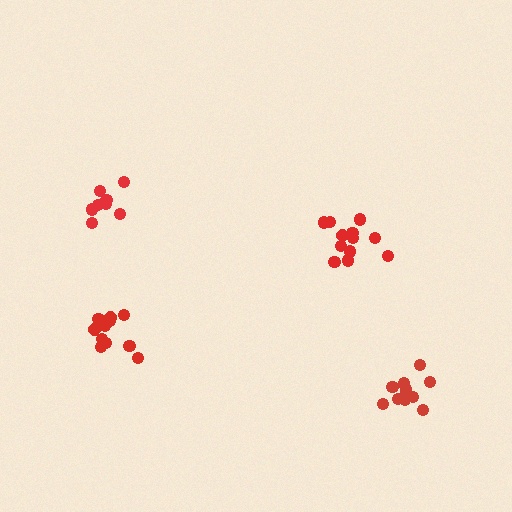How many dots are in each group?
Group 1: 12 dots, Group 2: 14 dots, Group 3: 11 dots, Group 4: 8 dots (45 total).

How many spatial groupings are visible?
There are 4 spatial groupings.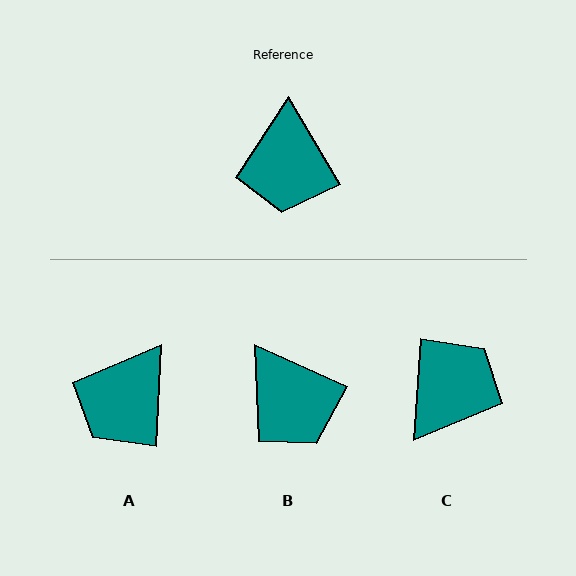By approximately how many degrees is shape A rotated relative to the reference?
Approximately 33 degrees clockwise.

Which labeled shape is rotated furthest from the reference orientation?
C, about 145 degrees away.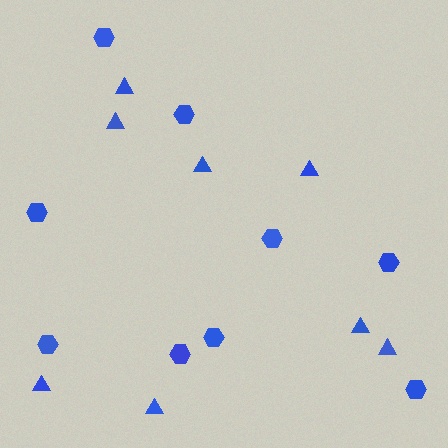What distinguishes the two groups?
There are 2 groups: one group of triangles (8) and one group of hexagons (9).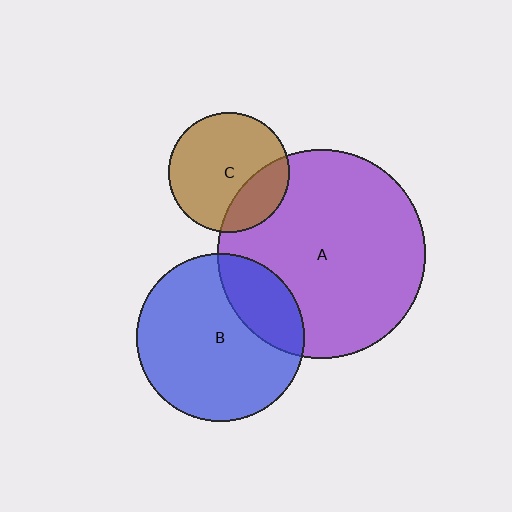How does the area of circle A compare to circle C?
Approximately 3.0 times.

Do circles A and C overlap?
Yes.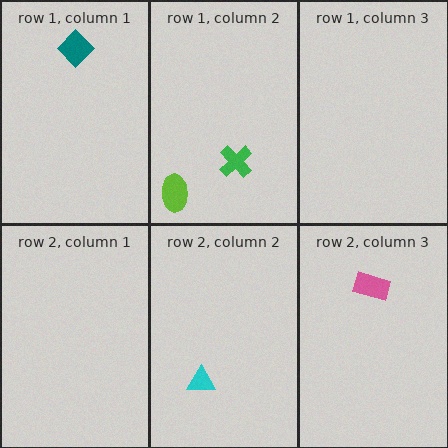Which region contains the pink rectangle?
The row 2, column 3 region.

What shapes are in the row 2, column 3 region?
The pink rectangle.